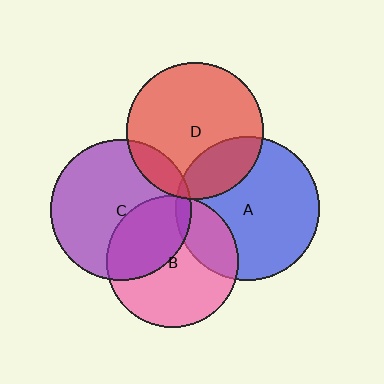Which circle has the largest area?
Circle A (blue).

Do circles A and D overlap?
Yes.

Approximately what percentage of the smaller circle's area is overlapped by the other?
Approximately 25%.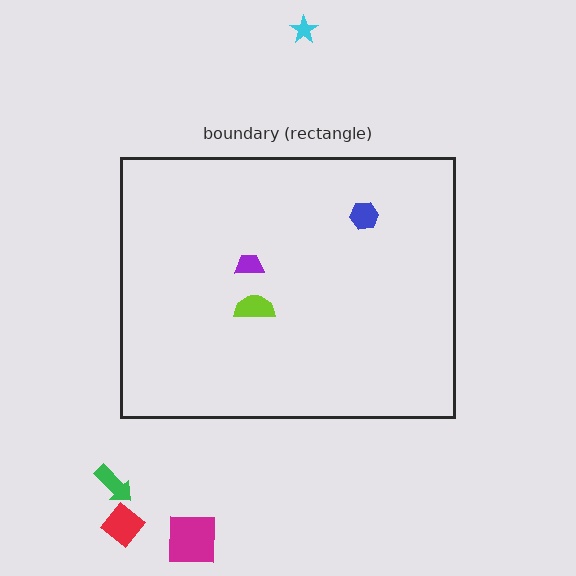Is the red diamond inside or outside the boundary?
Outside.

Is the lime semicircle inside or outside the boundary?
Inside.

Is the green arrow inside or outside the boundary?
Outside.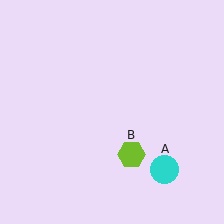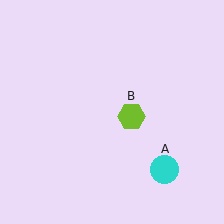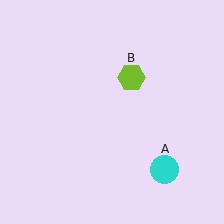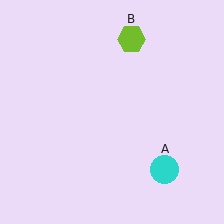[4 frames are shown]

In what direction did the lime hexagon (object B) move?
The lime hexagon (object B) moved up.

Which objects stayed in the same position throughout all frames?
Cyan circle (object A) remained stationary.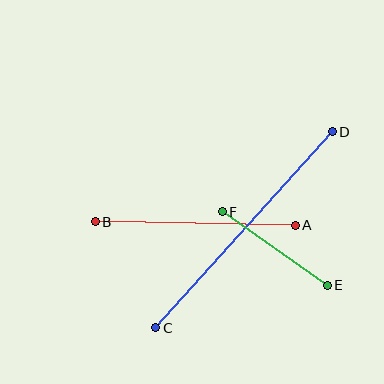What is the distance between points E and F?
The distance is approximately 128 pixels.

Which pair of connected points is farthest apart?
Points C and D are farthest apart.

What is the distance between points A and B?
The distance is approximately 200 pixels.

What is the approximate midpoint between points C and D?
The midpoint is at approximately (244, 230) pixels.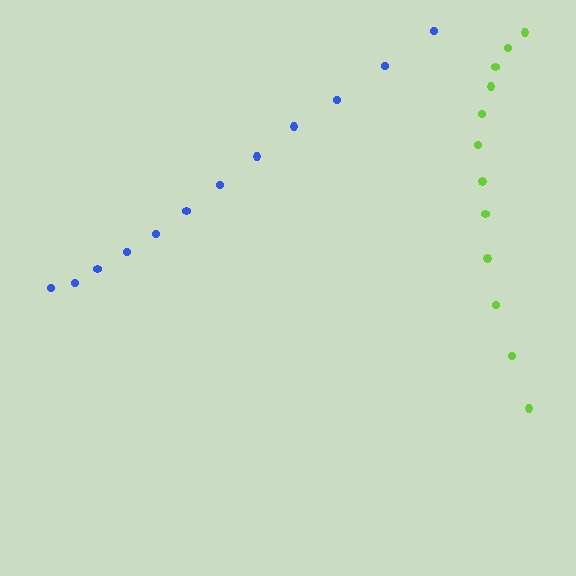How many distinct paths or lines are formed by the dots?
There are 2 distinct paths.